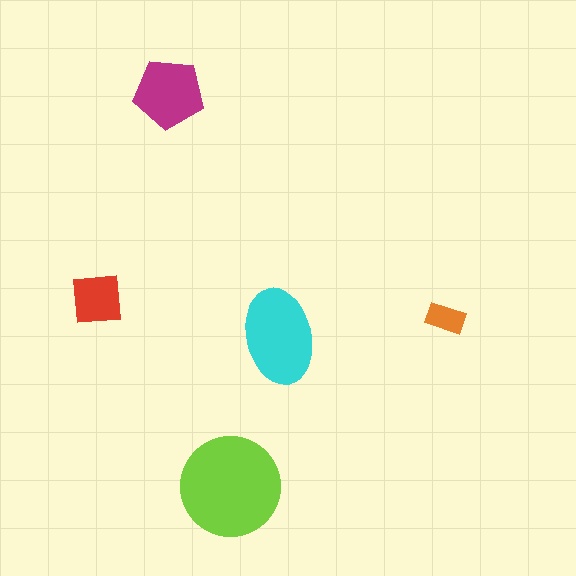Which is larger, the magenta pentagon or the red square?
The magenta pentagon.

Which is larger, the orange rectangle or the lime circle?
The lime circle.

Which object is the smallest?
The orange rectangle.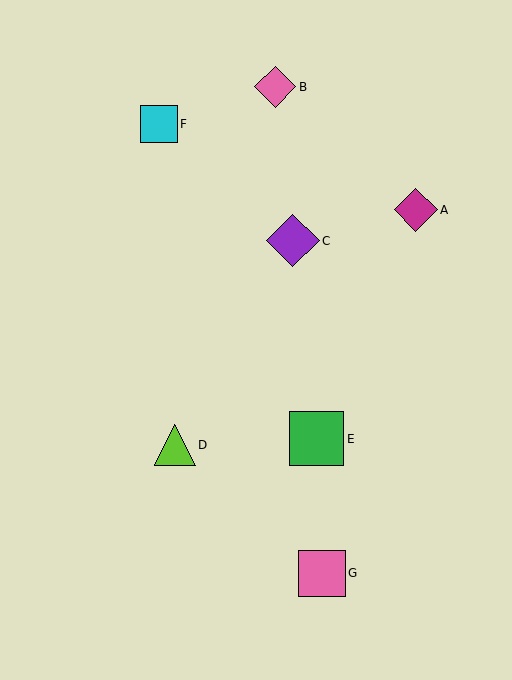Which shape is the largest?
The green square (labeled E) is the largest.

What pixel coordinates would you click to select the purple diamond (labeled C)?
Click at (293, 241) to select the purple diamond C.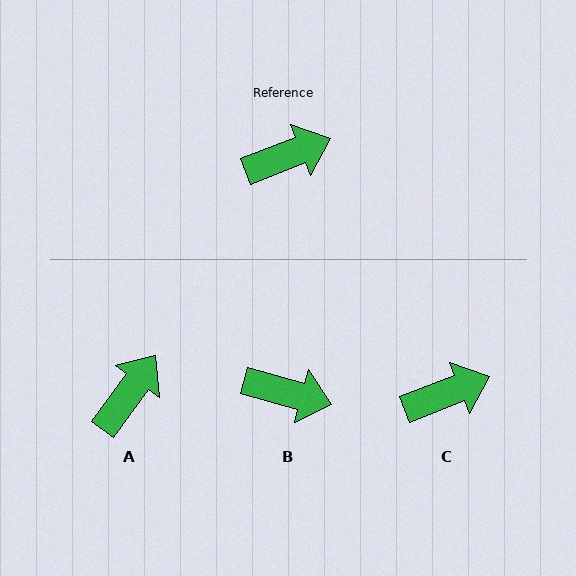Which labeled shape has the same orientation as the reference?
C.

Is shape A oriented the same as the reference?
No, it is off by about 33 degrees.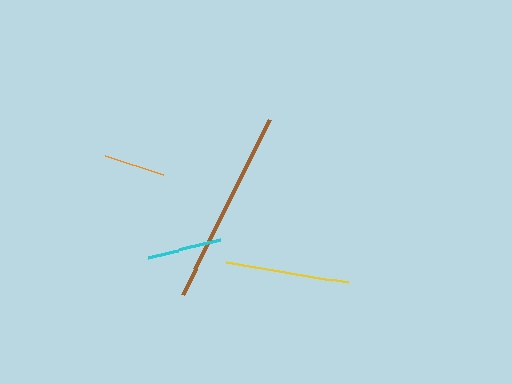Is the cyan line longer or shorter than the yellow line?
The yellow line is longer than the cyan line.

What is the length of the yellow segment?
The yellow segment is approximately 122 pixels long.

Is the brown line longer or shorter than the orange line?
The brown line is longer than the orange line.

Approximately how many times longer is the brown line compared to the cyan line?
The brown line is approximately 2.6 times the length of the cyan line.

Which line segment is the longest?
The brown line is the longest at approximately 196 pixels.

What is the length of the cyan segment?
The cyan segment is approximately 74 pixels long.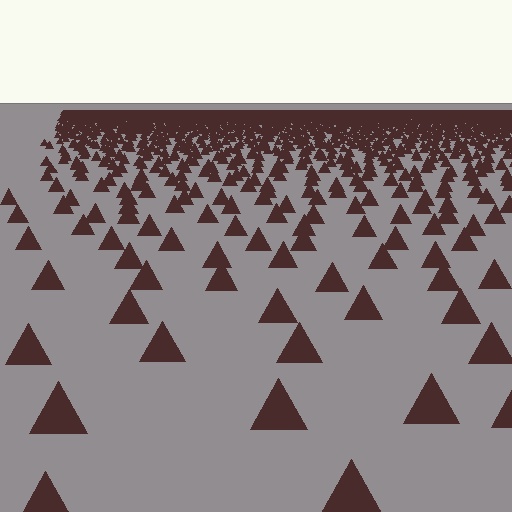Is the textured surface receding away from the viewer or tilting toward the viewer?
The surface is receding away from the viewer. Texture elements get smaller and denser toward the top.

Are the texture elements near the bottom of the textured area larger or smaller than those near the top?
Larger. Near the bottom, elements are closer to the viewer and appear at a bigger on-screen size.